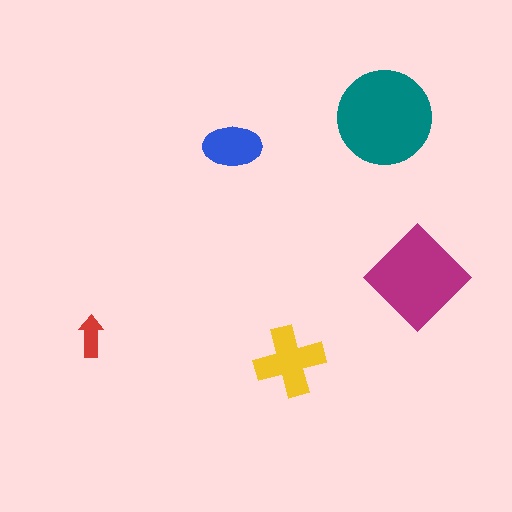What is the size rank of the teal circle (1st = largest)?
1st.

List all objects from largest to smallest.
The teal circle, the magenta diamond, the yellow cross, the blue ellipse, the red arrow.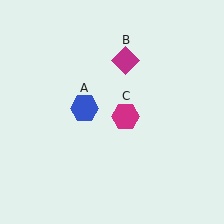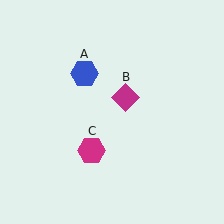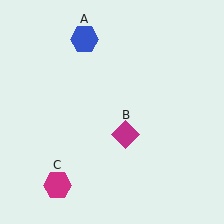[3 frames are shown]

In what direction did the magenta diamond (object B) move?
The magenta diamond (object B) moved down.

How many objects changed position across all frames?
3 objects changed position: blue hexagon (object A), magenta diamond (object B), magenta hexagon (object C).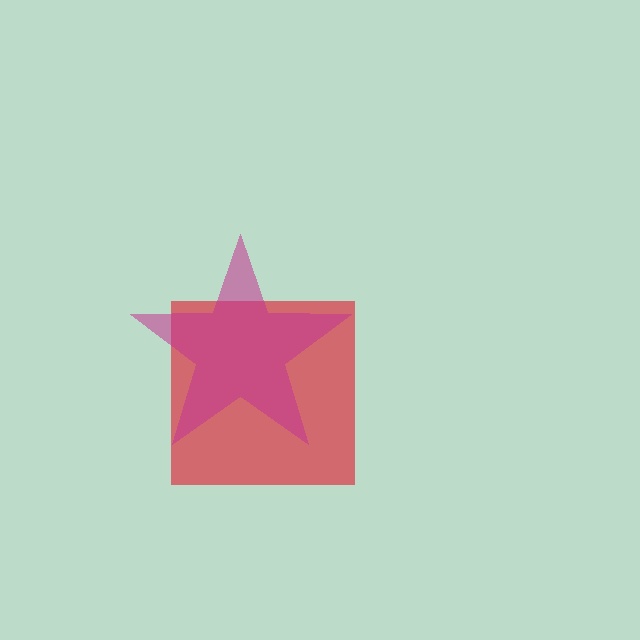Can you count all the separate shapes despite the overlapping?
Yes, there are 2 separate shapes.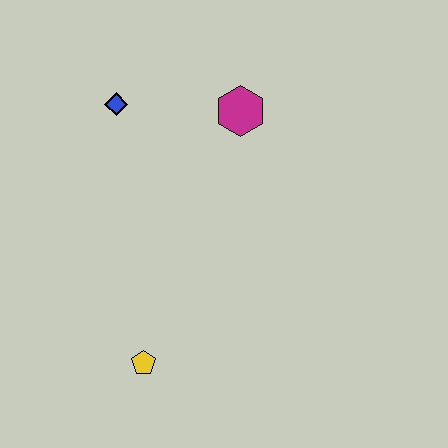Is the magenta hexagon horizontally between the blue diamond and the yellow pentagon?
No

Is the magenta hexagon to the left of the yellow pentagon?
No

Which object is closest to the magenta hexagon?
The blue diamond is closest to the magenta hexagon.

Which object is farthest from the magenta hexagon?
The yellow pentagon is farthest from the magenta hexagon.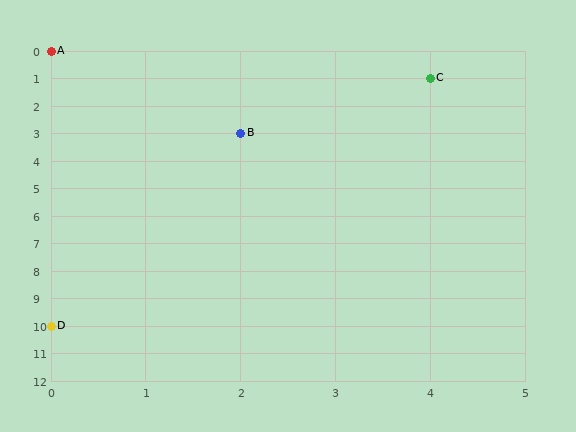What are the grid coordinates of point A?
Point A is at grid coordinates (0, 0).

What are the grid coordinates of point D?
Point D is at grid coordinates (0, 10).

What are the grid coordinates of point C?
Point C is at grid coordinates (4, 1).